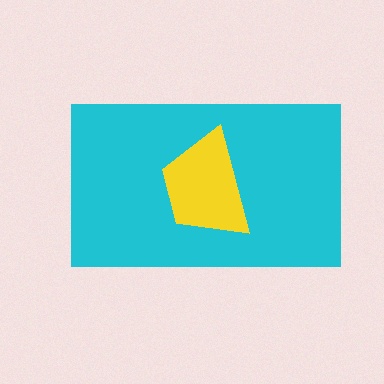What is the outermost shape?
The cyan rectangle.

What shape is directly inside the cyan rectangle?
The yellow trapezoid.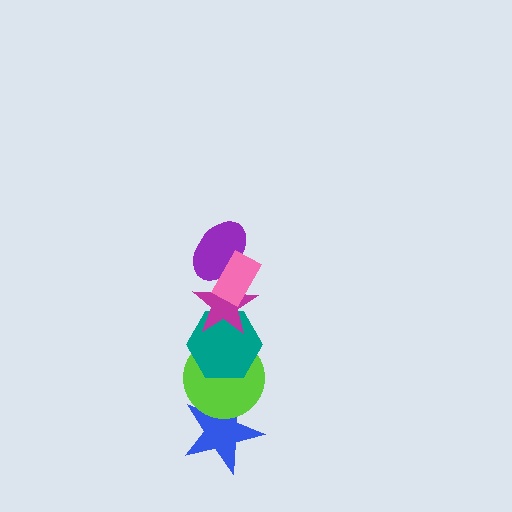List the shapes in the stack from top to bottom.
From top to bottom: the pink rectangle, the purple ellipse, the magenta star, the teal hexagon, the lime circle, the blue star.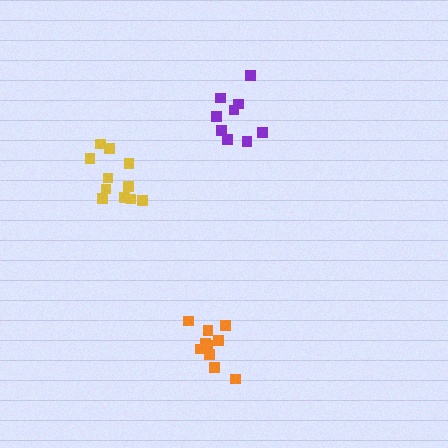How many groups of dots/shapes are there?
There are 3 groups.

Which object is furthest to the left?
The yellow cluster is leftmost.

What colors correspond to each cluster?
The clusters are colored: purple, yellow, orange.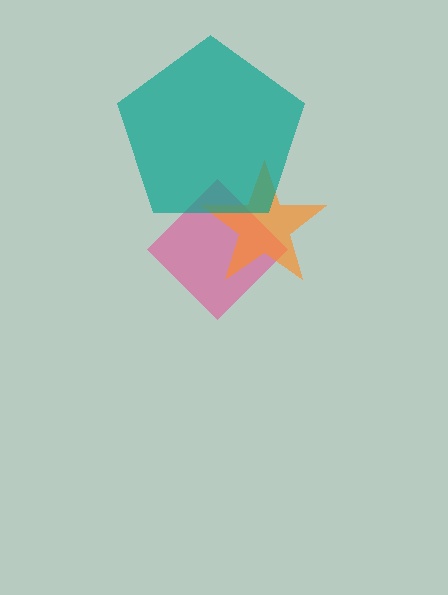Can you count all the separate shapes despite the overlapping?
Yes, there are 3 separate shapes.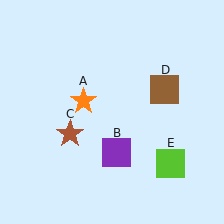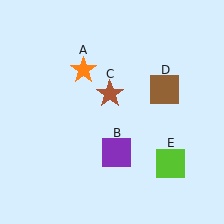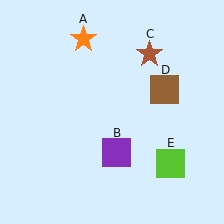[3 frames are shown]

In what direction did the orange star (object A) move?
The orange star (object A) moved up.